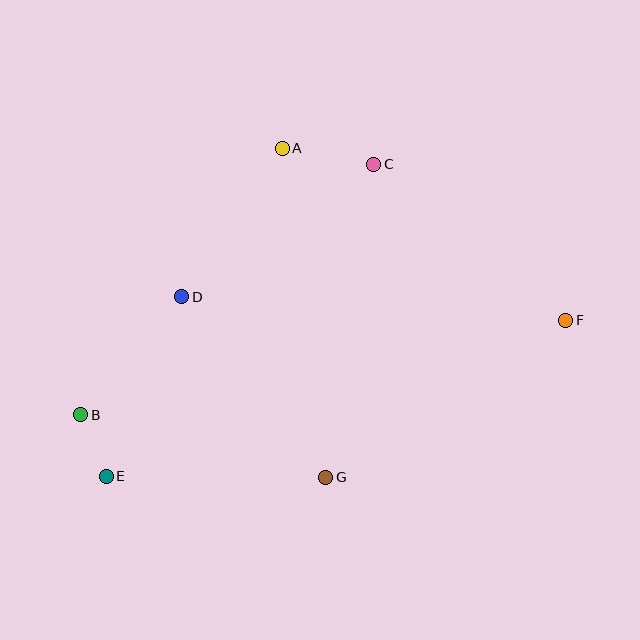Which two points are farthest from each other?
Points B and F are farthest from each other.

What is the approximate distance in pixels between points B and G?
The distance between B and G is approximately 253 pixels.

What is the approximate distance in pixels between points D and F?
The distance between D and F is approximately 385 pixels.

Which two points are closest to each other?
Points B and E are closest to each other.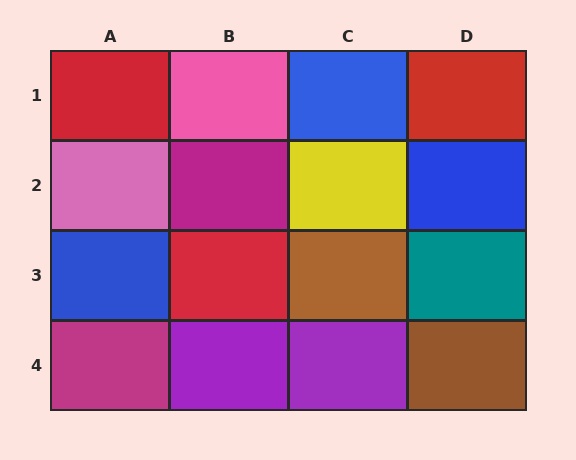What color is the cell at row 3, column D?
Teal.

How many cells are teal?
1 cell is teal.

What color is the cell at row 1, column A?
Red.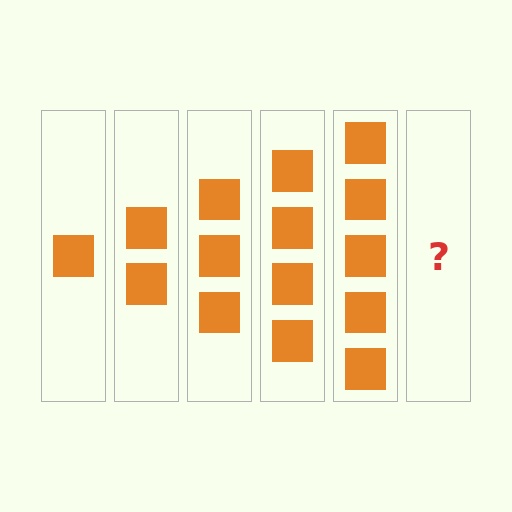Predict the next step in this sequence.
The next step is 6 squares.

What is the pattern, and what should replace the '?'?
The pattern is that each step adds one more square. The '?' should be 6 squares.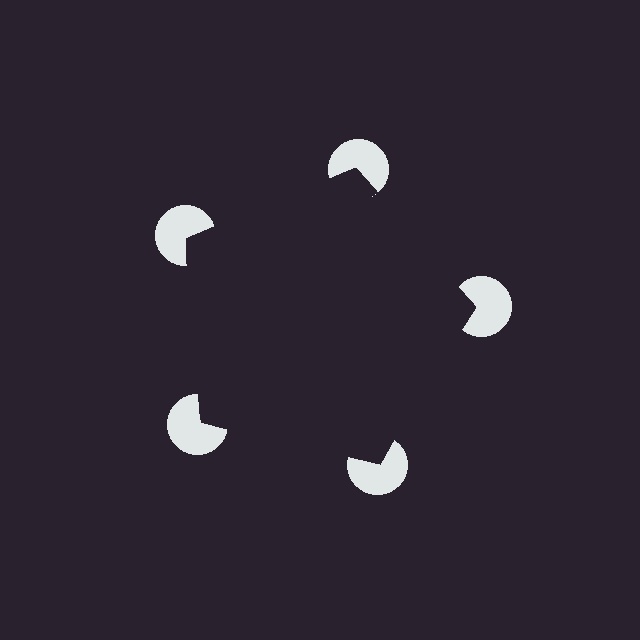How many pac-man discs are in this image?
There are 5 — one at each vertex of the illusory pentagon.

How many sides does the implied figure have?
5 sides.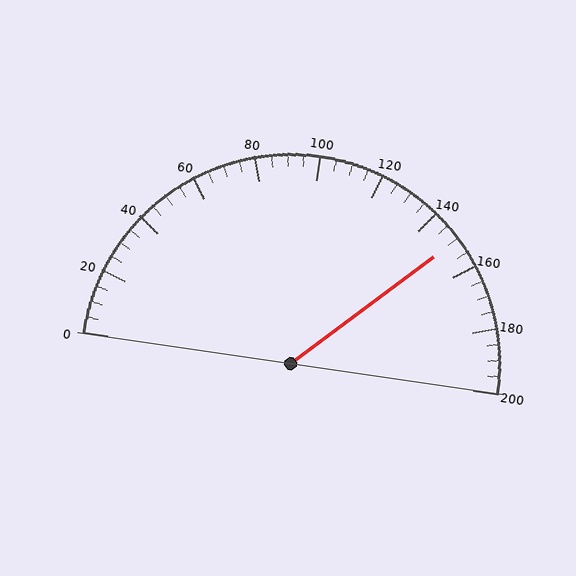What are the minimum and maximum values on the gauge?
The gauge ranges from 0 to 200.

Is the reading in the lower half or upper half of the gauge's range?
The reading is in the upper half of the range (0 to 200).